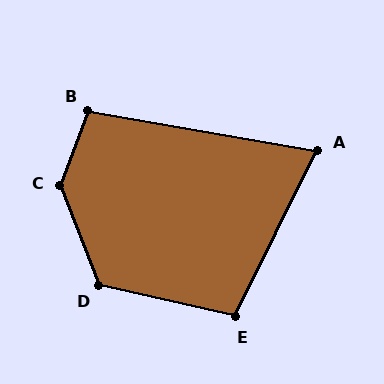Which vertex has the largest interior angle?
C, at approximately 138 degrees.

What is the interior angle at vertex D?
Approximately 124 degrees (obtuse).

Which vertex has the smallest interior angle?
A, at approximately 74 degrees.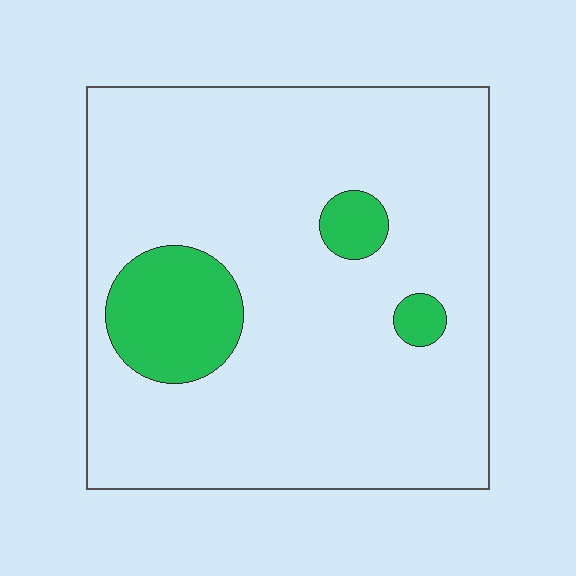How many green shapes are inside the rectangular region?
3.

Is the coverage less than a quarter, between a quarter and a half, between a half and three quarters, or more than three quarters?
Less than a quarter.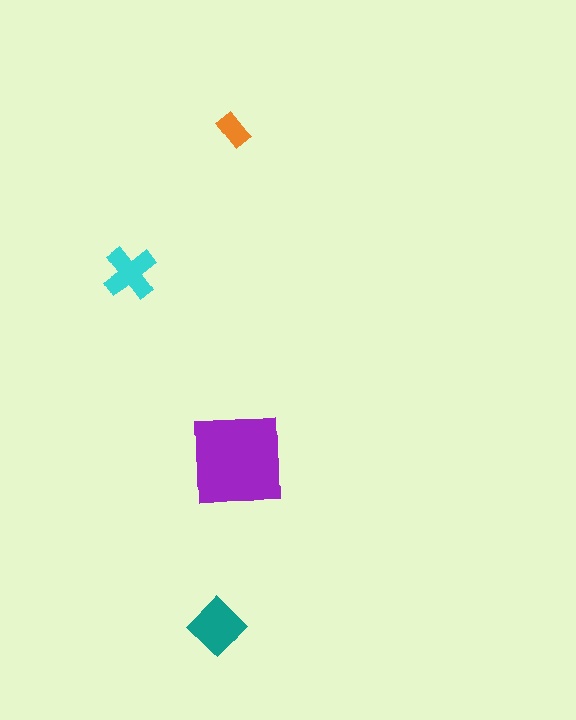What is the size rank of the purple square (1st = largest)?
1st.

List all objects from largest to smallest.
The purple square, the teal diamond, the cyan cross, the orange rectangle.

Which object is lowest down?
The teal diamond is bottommost.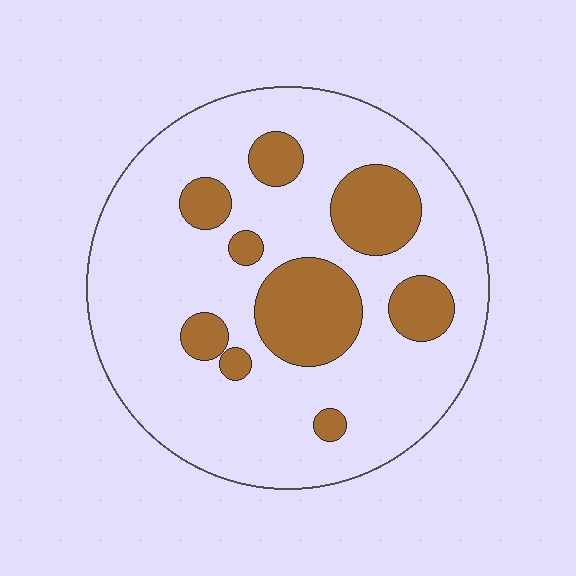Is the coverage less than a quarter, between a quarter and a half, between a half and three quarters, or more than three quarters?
Less than a quarter.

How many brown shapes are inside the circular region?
9.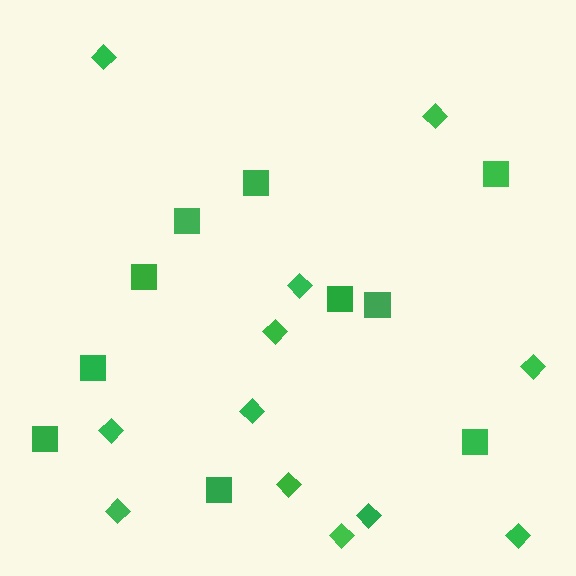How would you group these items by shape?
There are 2 groups: one group of squares (10) and one group of diamonds (12).